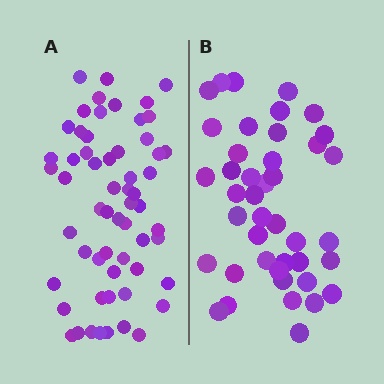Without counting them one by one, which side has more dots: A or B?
Region A (the left region) has more dots.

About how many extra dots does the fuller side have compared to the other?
Region A has approximately 15 more dots than region B.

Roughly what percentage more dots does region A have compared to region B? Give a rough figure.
About 40% more.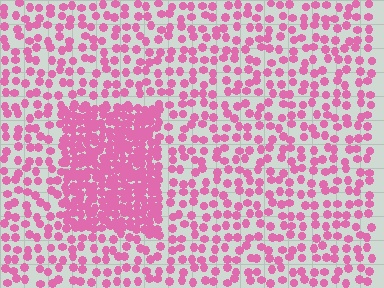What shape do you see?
I see a rectangle.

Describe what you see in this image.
The image contains small pink elements arranged at two different densities. A rectangle-shaped region is visible where the elements are more densely packed than the surrounding area.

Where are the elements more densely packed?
The elements are more densely packed inside the rectangle boundary.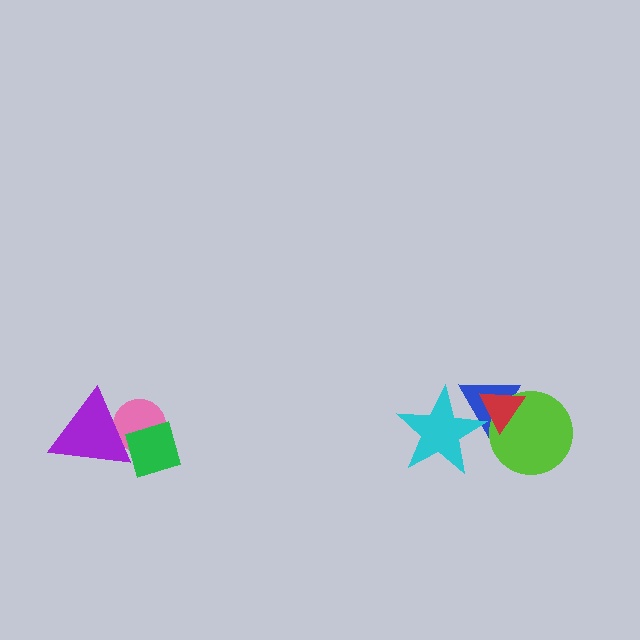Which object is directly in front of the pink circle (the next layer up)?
The green diamond is directly in front of the pink circle.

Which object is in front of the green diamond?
The purple triangle is in front of the green diamond.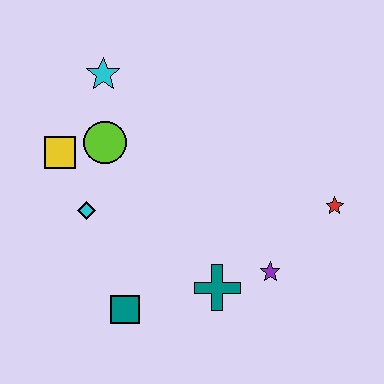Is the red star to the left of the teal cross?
No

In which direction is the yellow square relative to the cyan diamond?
The yellow square is above the cyan diamond.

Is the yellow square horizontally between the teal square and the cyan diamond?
No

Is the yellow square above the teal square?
Yes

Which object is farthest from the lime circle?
The red star is farthest from the lime circle.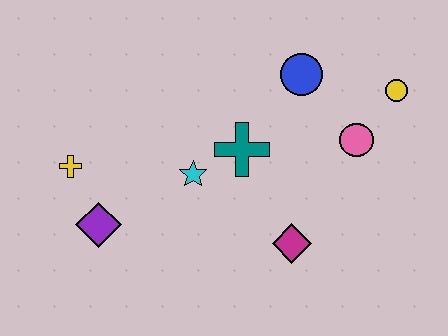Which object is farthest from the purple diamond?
The yellow circle is farthest from the purple diamond.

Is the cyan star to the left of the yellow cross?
No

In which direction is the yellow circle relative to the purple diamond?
The yellow circle is to the right of the purple diamond.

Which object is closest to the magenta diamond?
The teal cross is closest to the magenta diamond.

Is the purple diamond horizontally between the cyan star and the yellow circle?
No